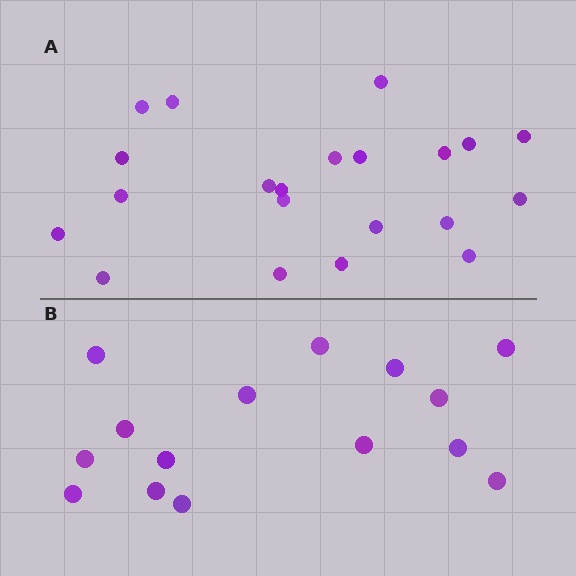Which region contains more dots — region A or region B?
Region A (the top region) has more dots.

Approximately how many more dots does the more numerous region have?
Region A has about 6 more dots than region B.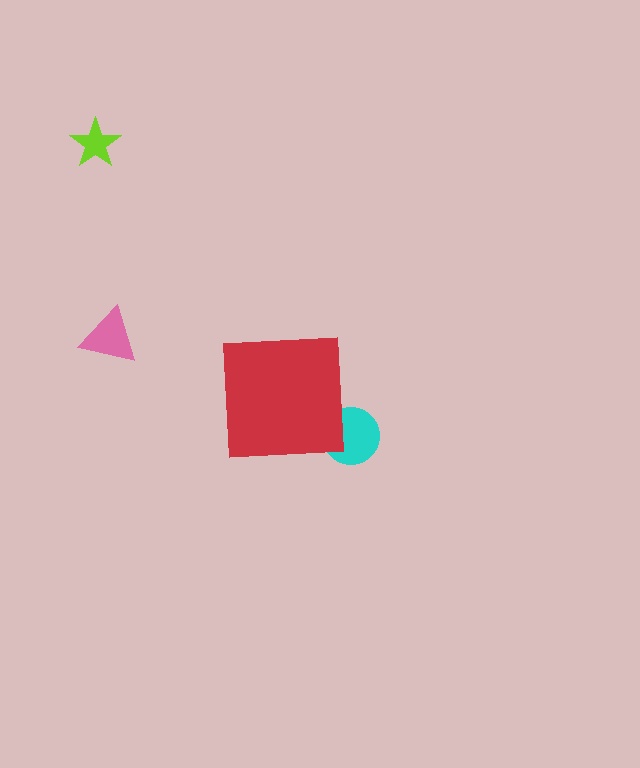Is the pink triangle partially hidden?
No, the pink triangle is fully visible.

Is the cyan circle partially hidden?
Yes, the cyan circle is partially hidden behind the red square.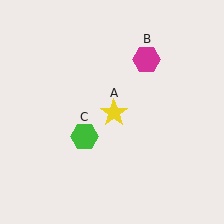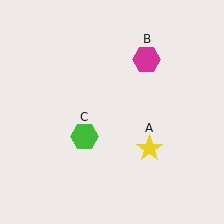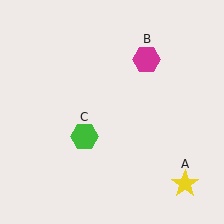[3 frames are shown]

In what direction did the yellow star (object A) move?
The yellow star (object A) moved down and to the right.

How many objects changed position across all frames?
1 object changed position: yellow star (object A).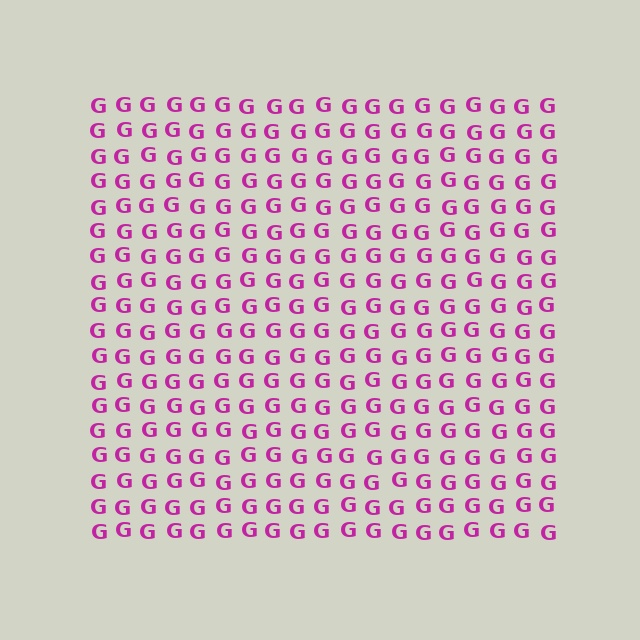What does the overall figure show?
The overall figure shows a square.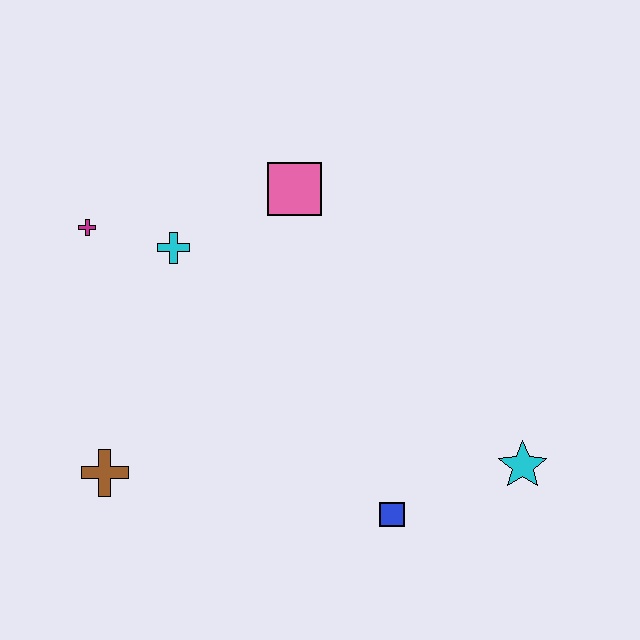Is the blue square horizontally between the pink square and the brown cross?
No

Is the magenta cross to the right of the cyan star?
No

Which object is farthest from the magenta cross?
The cyan star is farthest from the magenta cross.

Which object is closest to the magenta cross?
The cyan cross is closest to the magenta cross.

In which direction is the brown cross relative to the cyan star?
The brown cross is to the left of the cyan star.